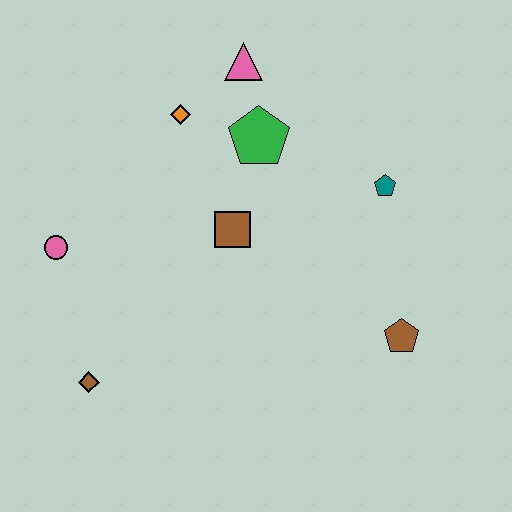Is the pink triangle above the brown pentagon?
Yes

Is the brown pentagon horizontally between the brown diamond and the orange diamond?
No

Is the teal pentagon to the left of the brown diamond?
No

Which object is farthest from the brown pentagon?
The pink circle is farthest from the brown pentagon.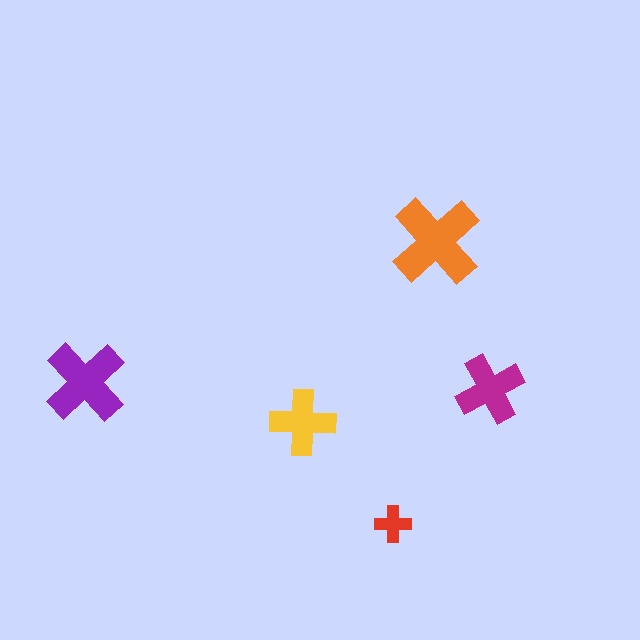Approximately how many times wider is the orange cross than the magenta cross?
About 1.5 times wider.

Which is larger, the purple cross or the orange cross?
The orange one.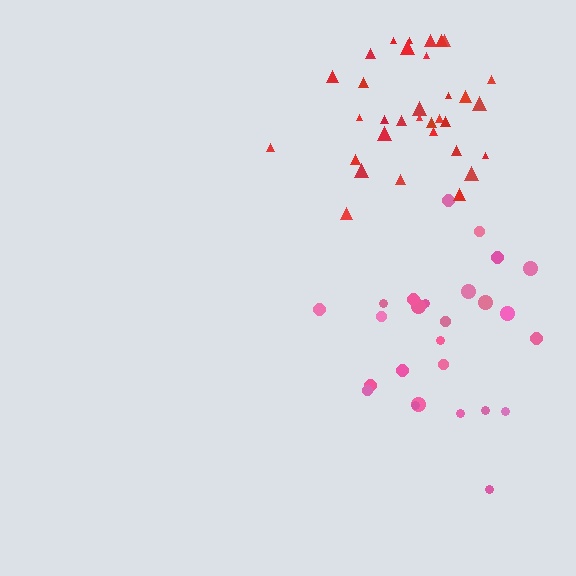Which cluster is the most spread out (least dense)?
Pink.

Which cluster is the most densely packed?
Red.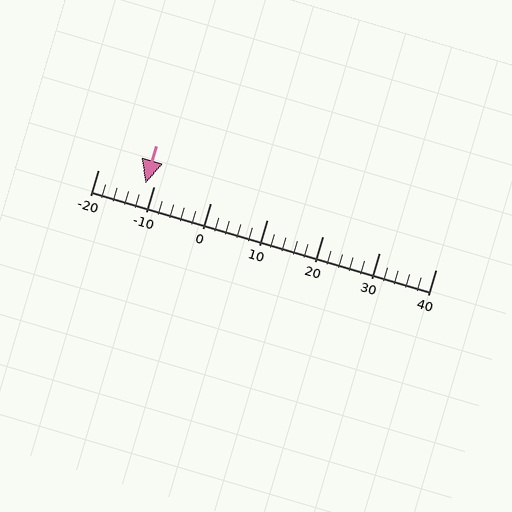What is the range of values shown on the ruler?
The ruler shows values from -20 to 40.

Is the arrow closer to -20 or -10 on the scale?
The arrow is closer to -10.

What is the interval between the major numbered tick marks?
The major tick marks are spaced 10 units apart.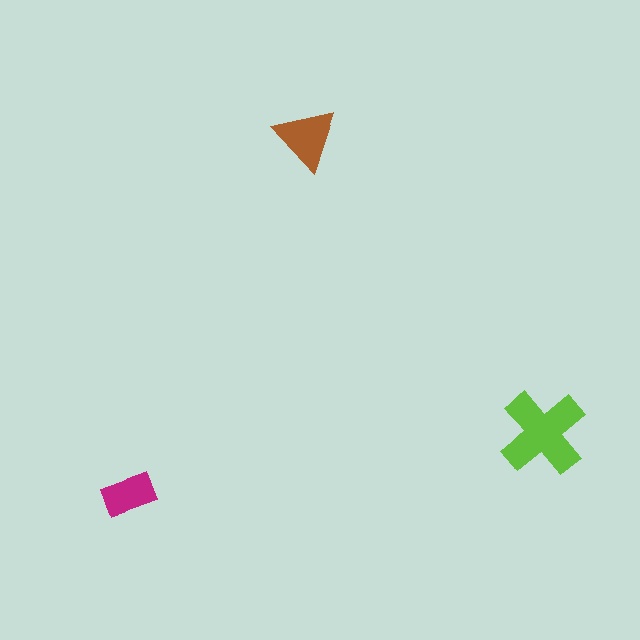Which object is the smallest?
The magenta rectangle.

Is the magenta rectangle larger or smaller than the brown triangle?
Smaller.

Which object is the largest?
The lime cross.